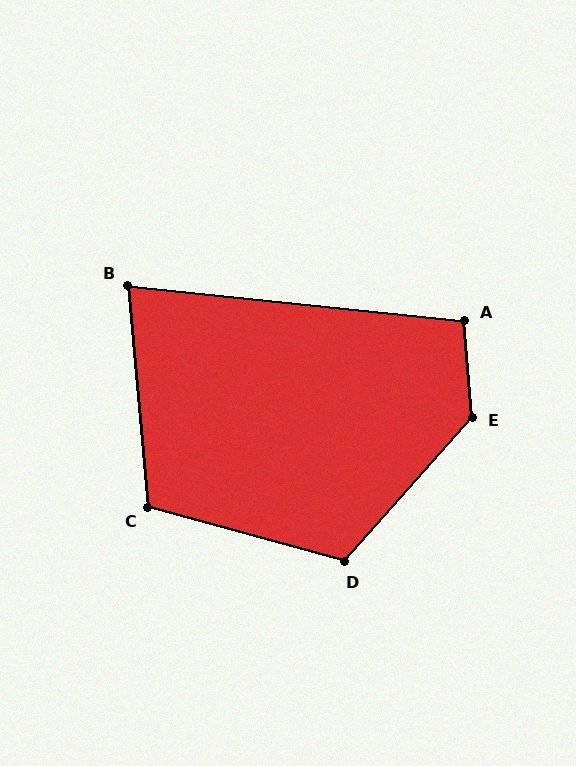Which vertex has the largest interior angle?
E, at approximately 134 degrees.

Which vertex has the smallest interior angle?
B, at approximately 79 degrees.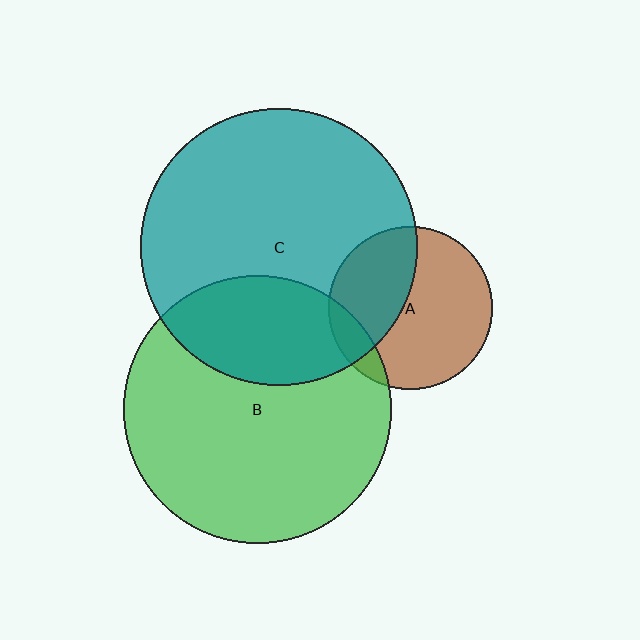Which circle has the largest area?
Circle C (teal).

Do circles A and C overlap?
Yes.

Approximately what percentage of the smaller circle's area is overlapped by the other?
Approximately 40%.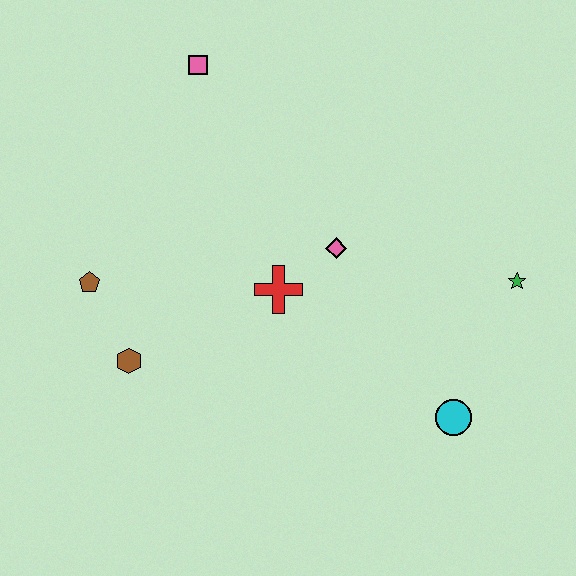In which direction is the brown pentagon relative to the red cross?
The brown pentagon is to the left of the red cross.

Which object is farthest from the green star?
The brown pentagon is farthest from the green star.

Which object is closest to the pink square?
The pink diamond is closest to the pink square.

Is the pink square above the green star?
Yes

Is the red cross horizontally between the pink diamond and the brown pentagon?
Yes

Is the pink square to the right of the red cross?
No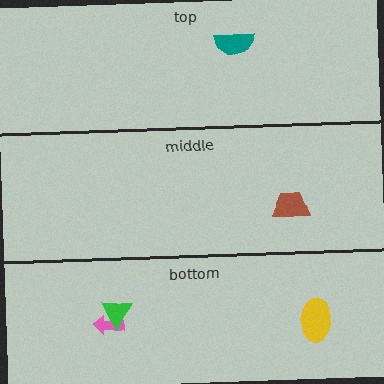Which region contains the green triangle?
The bottom region.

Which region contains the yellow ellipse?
The bottom region.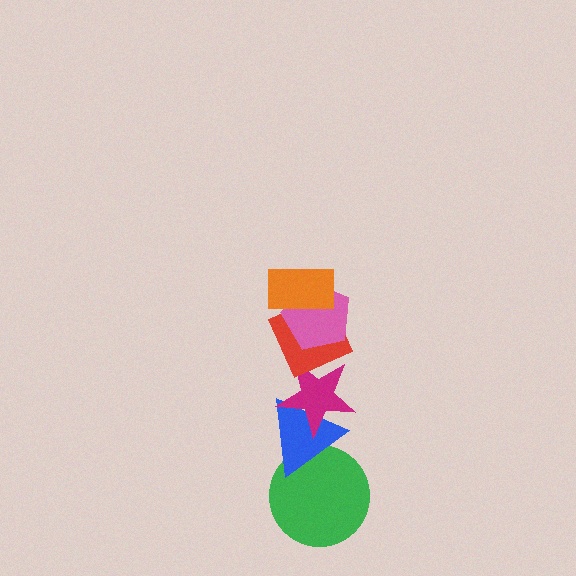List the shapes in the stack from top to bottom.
From top to bottom: the orange rectangle, the pink pentagon, the red diamond, the magenta star, the blue triangle, the green circle.